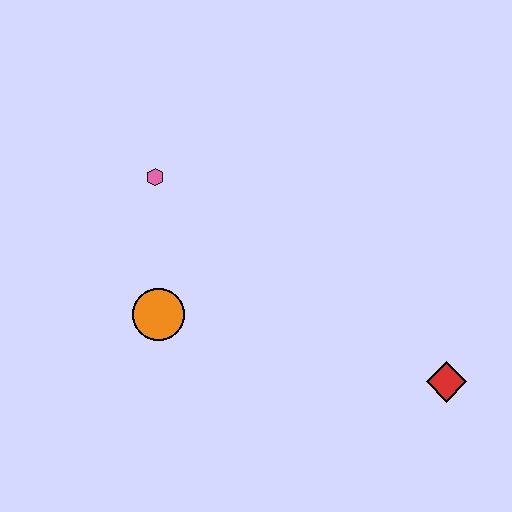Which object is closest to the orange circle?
The pink hexagon is closest to the orange circle.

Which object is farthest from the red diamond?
The pink hexagon is farthest from the red diamond.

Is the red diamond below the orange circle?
Yes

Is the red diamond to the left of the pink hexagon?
No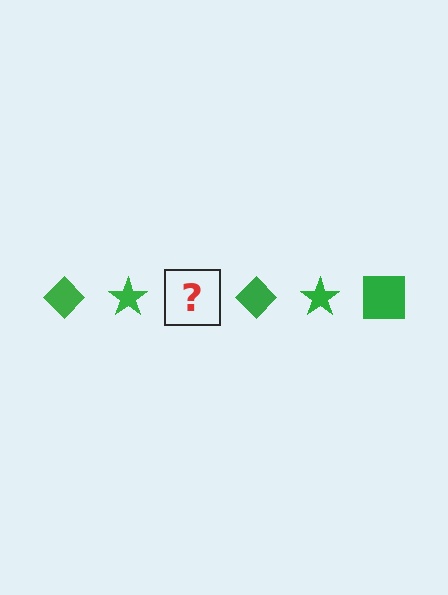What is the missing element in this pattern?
The missing element is a green square.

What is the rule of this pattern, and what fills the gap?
The rule is that the pattern cycles through diamond, star, square shapes in green. The gap should be filled with a green square.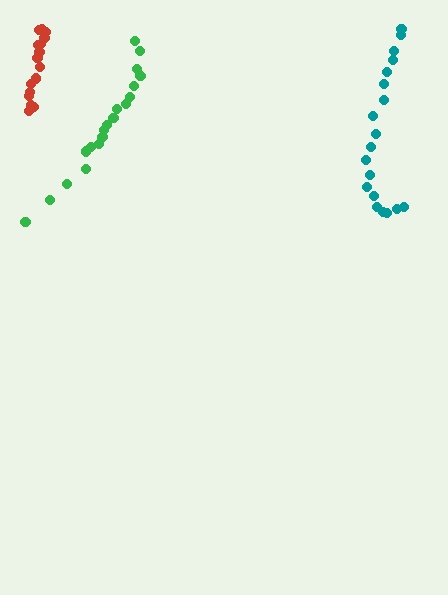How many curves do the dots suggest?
There are 3 distinct paths.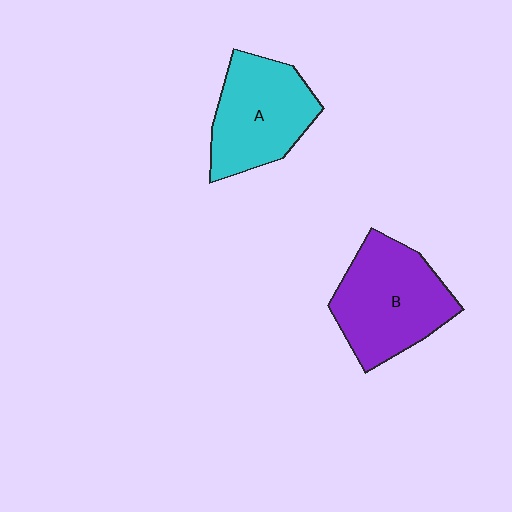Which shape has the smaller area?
Shape A (cyan).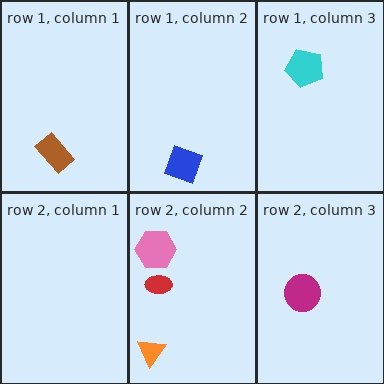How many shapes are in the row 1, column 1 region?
1.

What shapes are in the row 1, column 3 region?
The cyan pentagon.